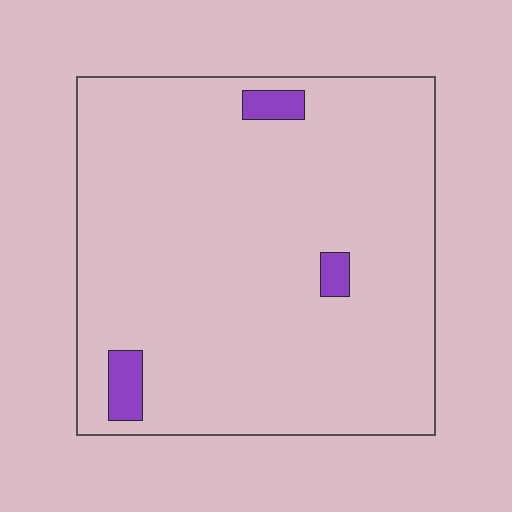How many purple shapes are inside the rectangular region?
3.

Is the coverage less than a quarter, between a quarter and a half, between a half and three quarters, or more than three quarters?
Less than a quarter.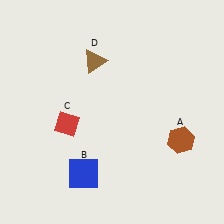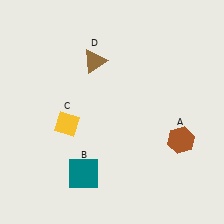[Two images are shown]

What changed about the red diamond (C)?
In Image 1, C is red. In Image 2, it changed to yellow.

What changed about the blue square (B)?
In Image 1, B is blue. In Image 2, it changed to teal.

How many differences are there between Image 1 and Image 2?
There are 2 differences between the two images.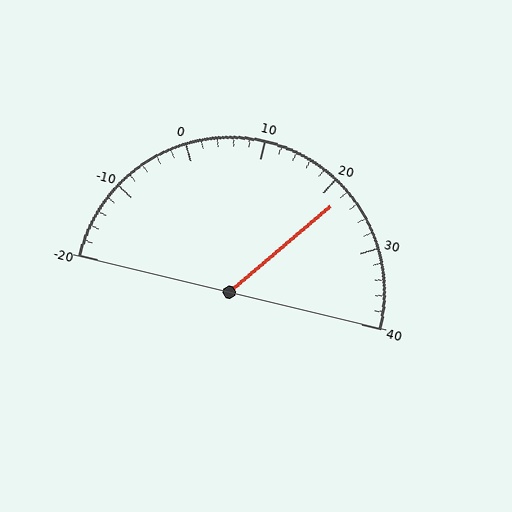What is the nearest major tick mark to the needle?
The nearest major tick mark is 20.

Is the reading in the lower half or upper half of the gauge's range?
The reading is in the upper half of the range (-20 to 40).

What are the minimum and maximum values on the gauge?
The gauge ranges from -20 to 40.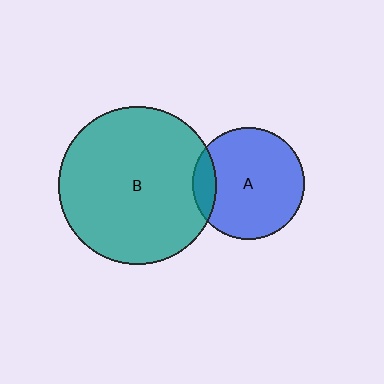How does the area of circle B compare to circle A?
Approximately 2.0 times.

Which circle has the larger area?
Circle B (teal).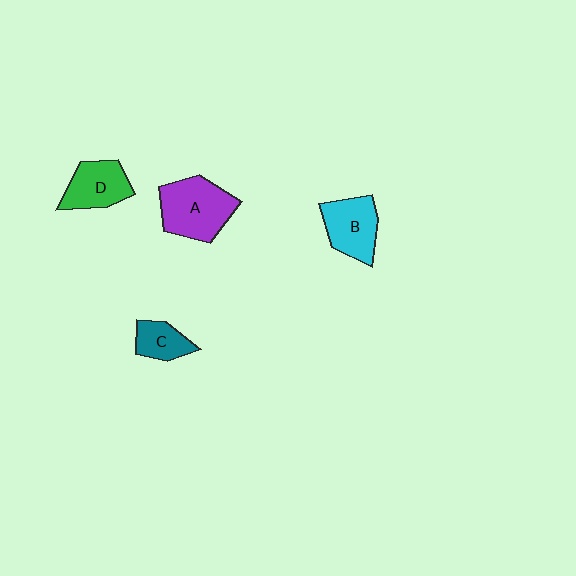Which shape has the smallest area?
Shape C (teal).